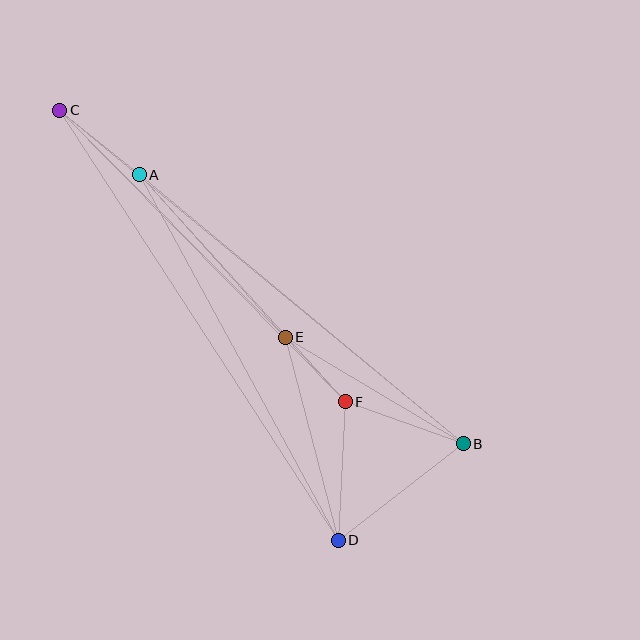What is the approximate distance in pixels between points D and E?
The distance between D and E is approximately 210 pixels.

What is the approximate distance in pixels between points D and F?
The distance between D and F is approximately 139 pixels.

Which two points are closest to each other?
Points E and F are closest to each other.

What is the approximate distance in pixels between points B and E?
The distance between B and E is approximately 208 pixels.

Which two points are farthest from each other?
Points B and C are farthest from each other.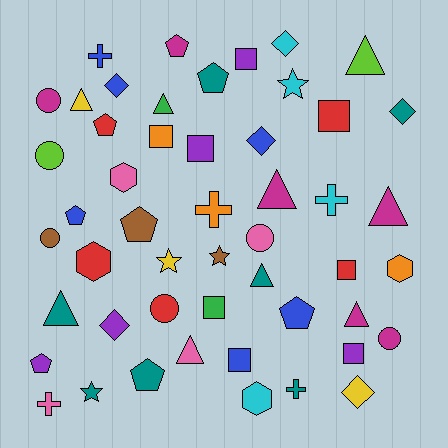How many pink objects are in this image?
There are 4 pink objects.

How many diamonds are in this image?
There are 6 diamonds.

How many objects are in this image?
There are 50 objects.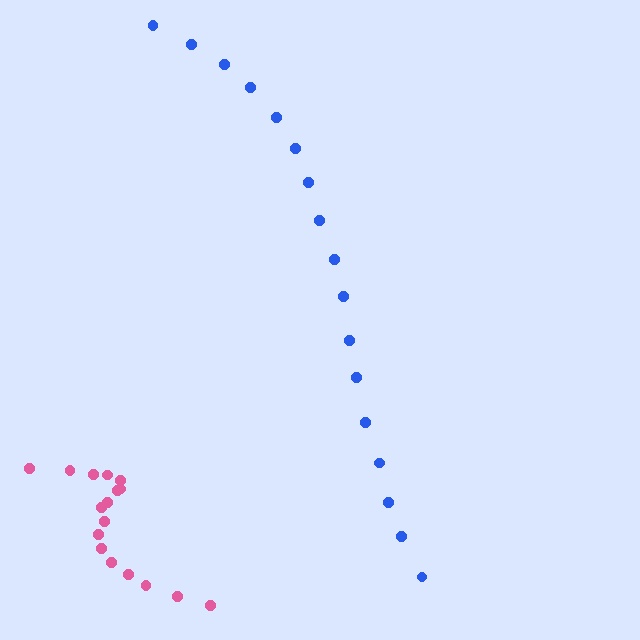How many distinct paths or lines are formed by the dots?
There are 2 distinct paths.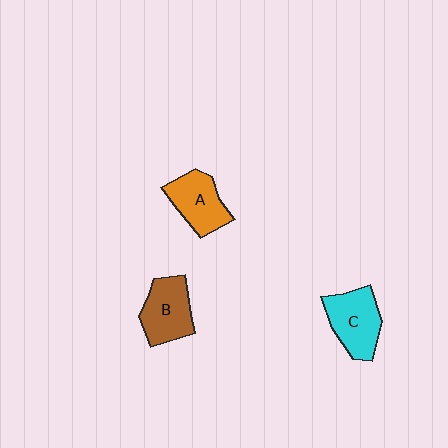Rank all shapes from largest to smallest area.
From largest to smallest: C (cyan), B (brown), A (orange).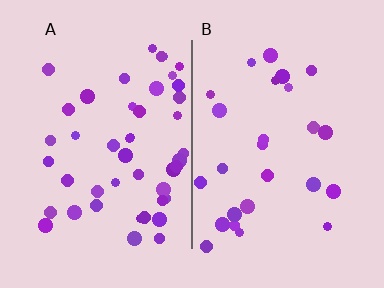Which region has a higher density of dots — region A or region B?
A (the left).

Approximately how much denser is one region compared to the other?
Approximately 1.8× — region A over region B.